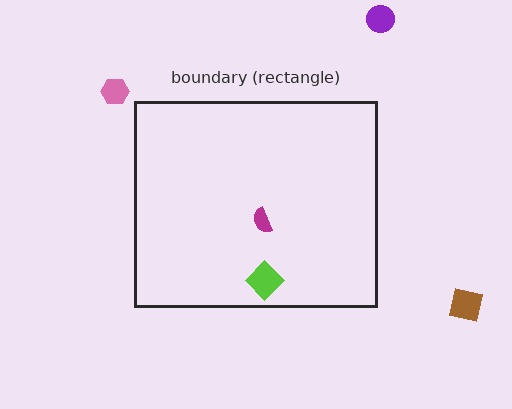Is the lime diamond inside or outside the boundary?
Inside.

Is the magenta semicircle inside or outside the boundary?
Inside.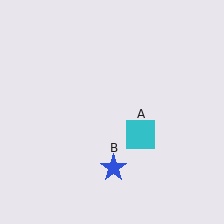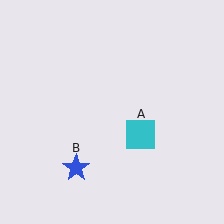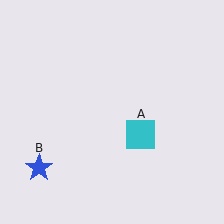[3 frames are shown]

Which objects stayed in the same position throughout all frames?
Cyan square (object A) remained stationary.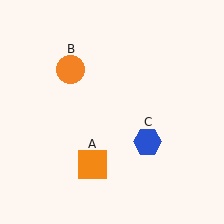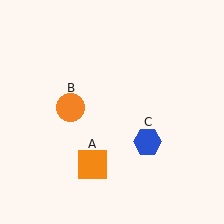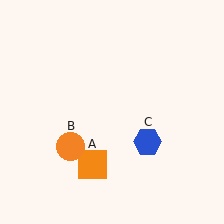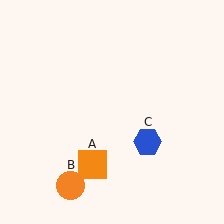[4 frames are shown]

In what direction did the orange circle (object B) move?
The orange circle (object B) moved down.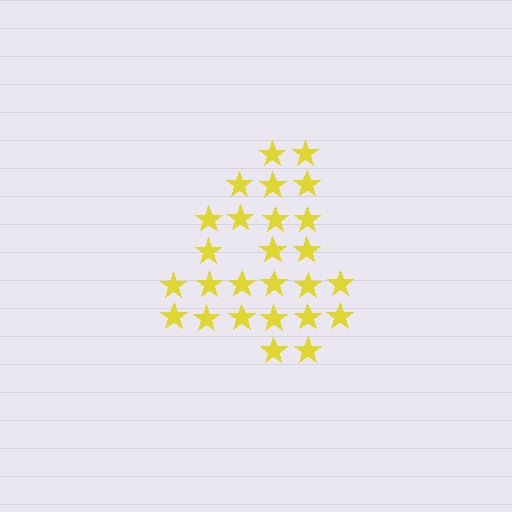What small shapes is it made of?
It is made of small stars.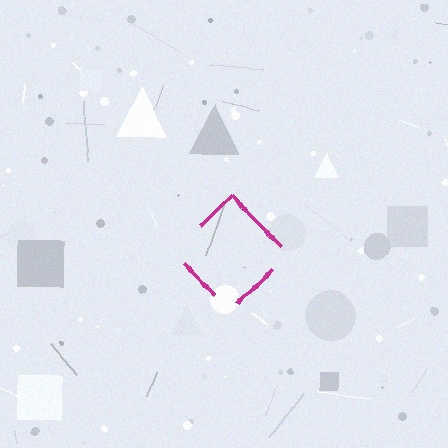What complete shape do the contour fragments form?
The contour fragments form a diamond.